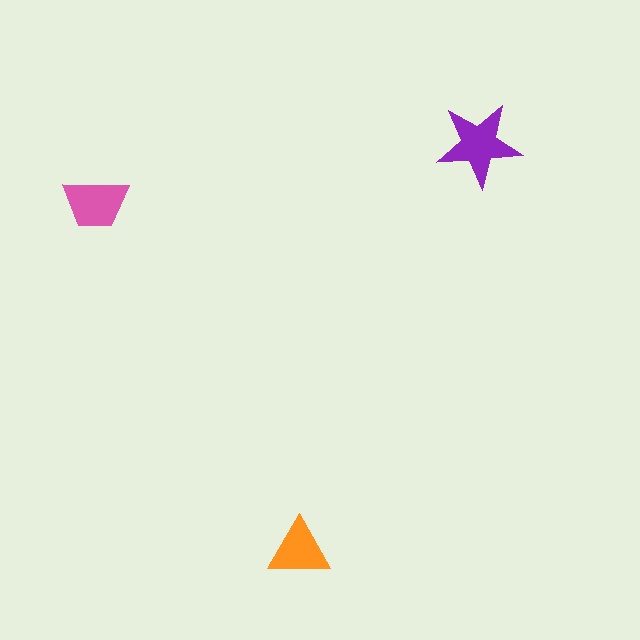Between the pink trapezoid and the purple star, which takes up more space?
The purple star.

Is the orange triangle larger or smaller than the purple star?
Smaller.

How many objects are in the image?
There are 3 objects in the image.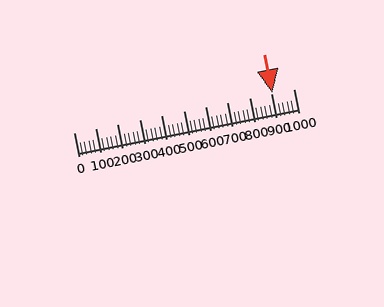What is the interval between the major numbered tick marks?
The major tick marks are spaced 100 units apart.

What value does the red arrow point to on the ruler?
The red arrow points to approximately 904.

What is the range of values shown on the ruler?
The ruler shows values from 0 to 1000.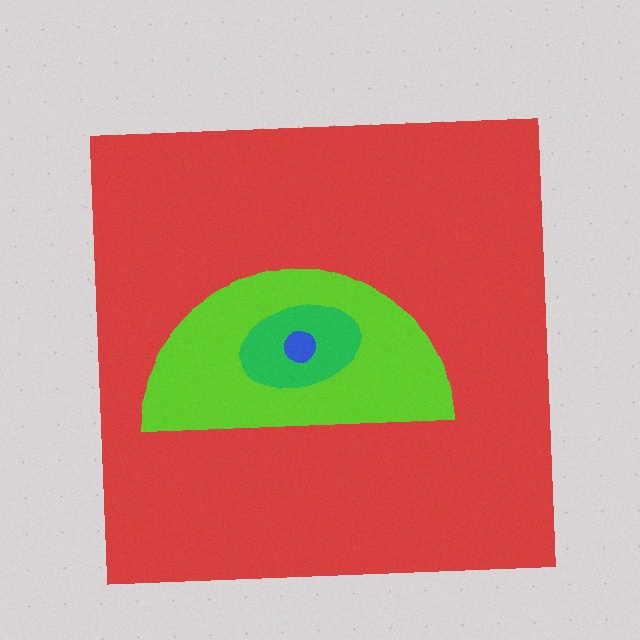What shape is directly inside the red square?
The lime semicircle.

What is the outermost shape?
The red square.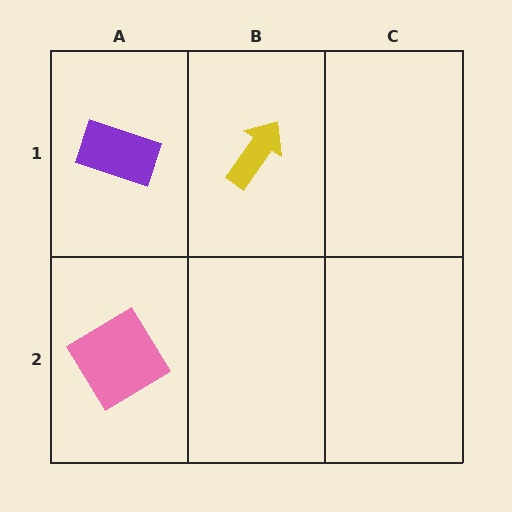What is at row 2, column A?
A pink diamond.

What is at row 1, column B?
A yellow arrow.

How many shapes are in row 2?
1 shape.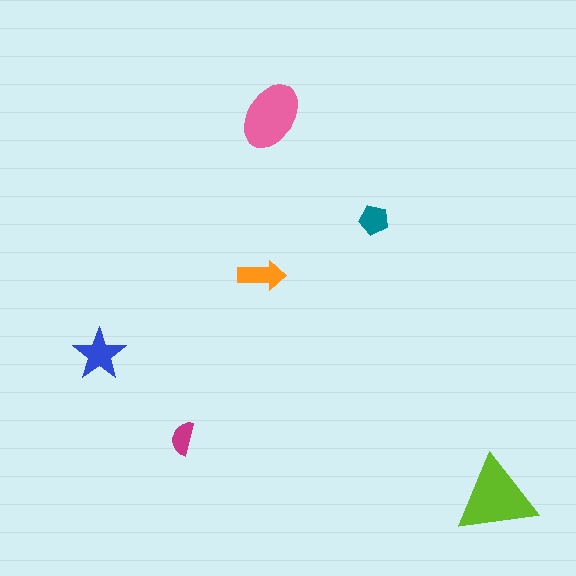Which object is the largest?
The lime triangle.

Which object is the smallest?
The magenta semicircle.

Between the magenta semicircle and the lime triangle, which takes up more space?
The lime triangle.